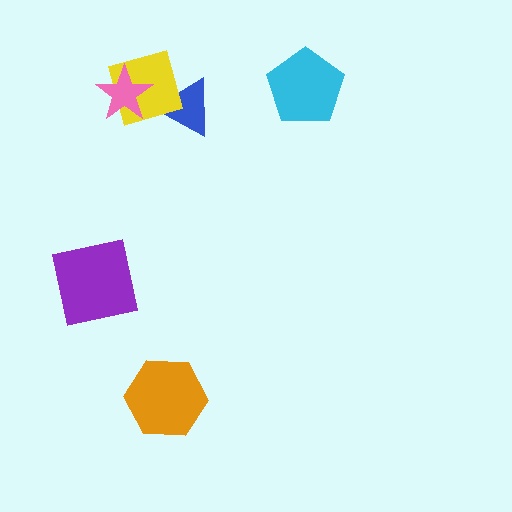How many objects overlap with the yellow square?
2 objects overlap with the yellow square.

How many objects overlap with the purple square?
0 objects overlap with the purple square.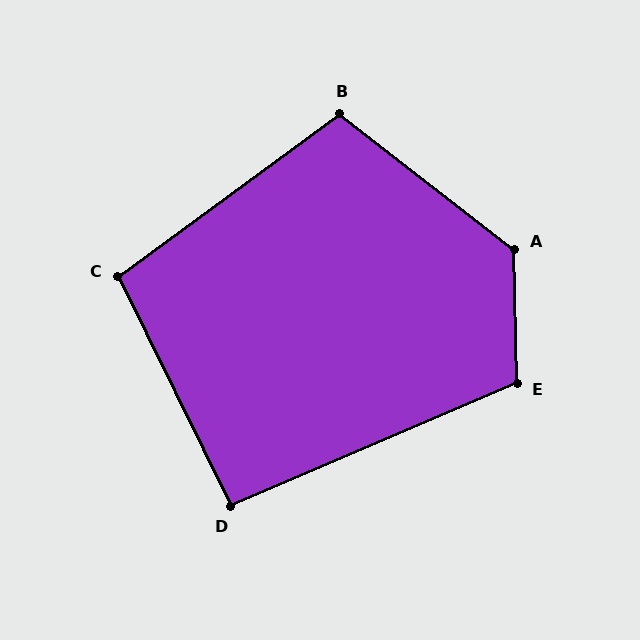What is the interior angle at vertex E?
Approximately 112 degrees (obtuse).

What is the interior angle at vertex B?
Approximately 106 degrees (obtuse).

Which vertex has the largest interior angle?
A, at approximately 129 degrees.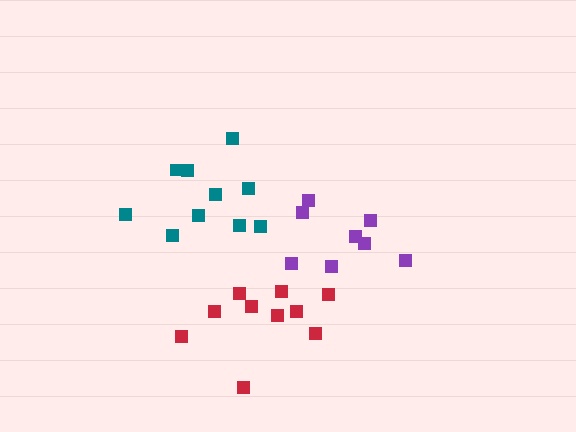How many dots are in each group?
Group 1: 10 dots, Group 2: 8 dots, Group 3: 10 dots (28 total).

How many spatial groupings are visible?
There are 3 spatial groupings.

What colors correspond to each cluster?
The clusters are colored: teal, purple, red.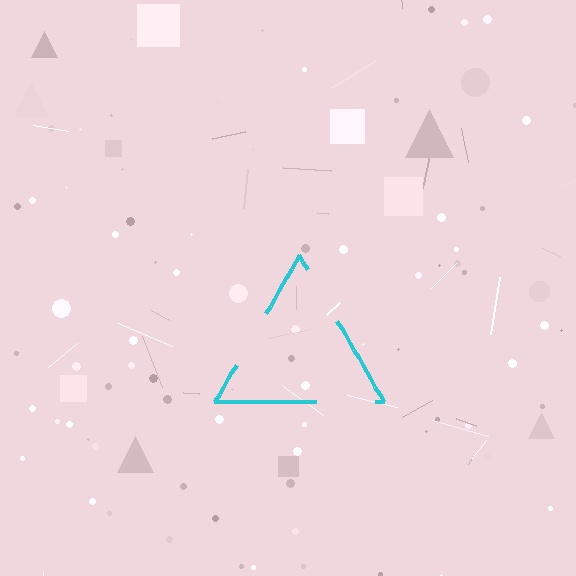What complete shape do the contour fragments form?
The contour fragments form a triangle.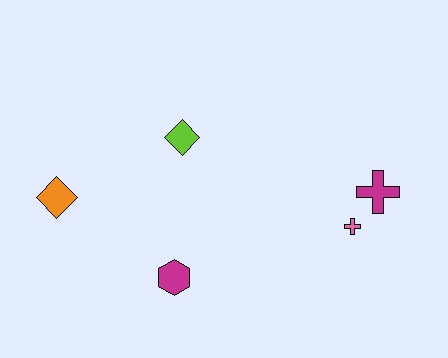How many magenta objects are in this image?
There are 2 magenta objects.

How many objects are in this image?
There are 5 objects.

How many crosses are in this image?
There are 2 crosses.